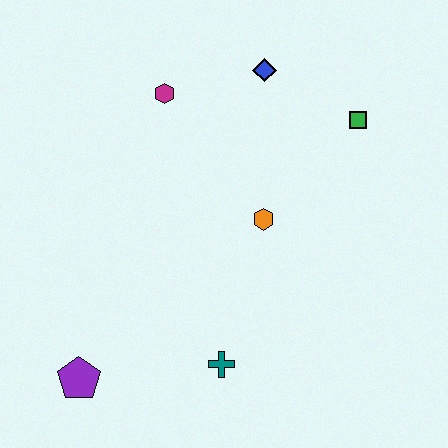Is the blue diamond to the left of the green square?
Yes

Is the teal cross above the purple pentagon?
Yes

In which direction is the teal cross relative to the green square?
The teal cross is below the green square.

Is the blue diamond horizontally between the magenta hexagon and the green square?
Yes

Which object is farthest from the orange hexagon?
The purple pentagon is farthest from the orange hexagon.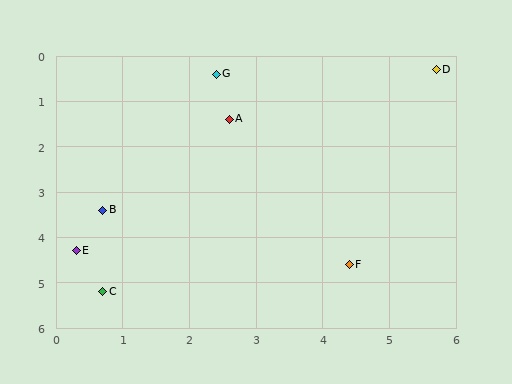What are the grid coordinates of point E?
Point E is at approximately (0.3, 4.3).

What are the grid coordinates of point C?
Point C is at approximately (0.7, 5.2).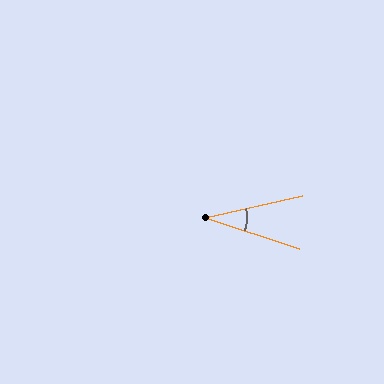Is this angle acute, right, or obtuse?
It is acute.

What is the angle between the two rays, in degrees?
Approximately 31 degrees.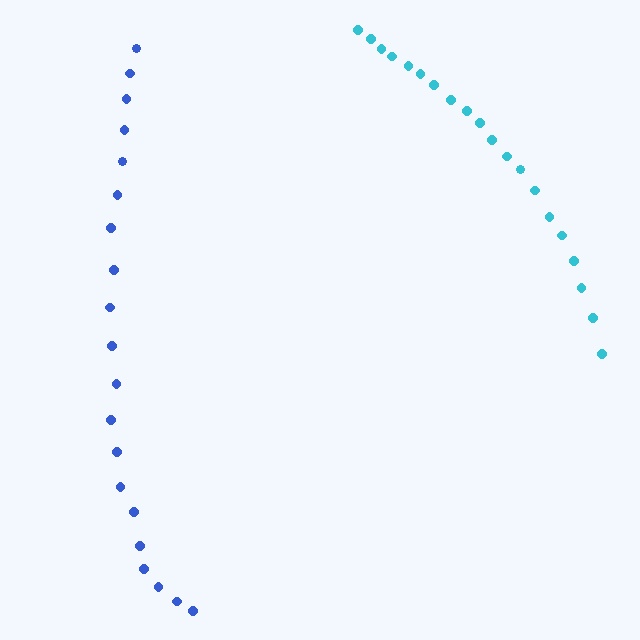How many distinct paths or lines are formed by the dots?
There are 2 distinct paths.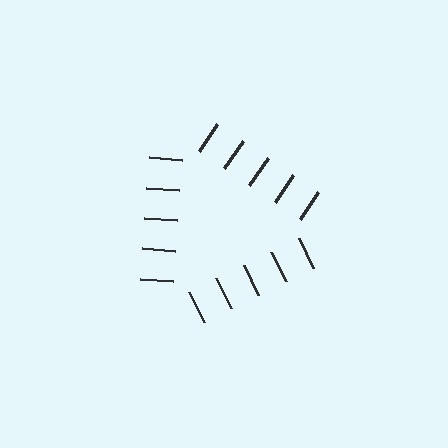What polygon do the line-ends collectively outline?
An illusory triangle — the line segments terminate on its edges but no continuous stroke is drawn.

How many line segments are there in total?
15 — 5 along each of the 3 edges.